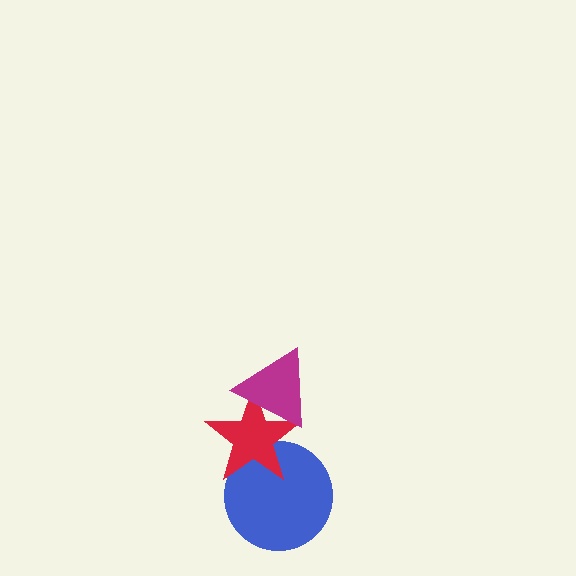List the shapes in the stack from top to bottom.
From top to bottom: the magenta triangle, the red star, the blue circle.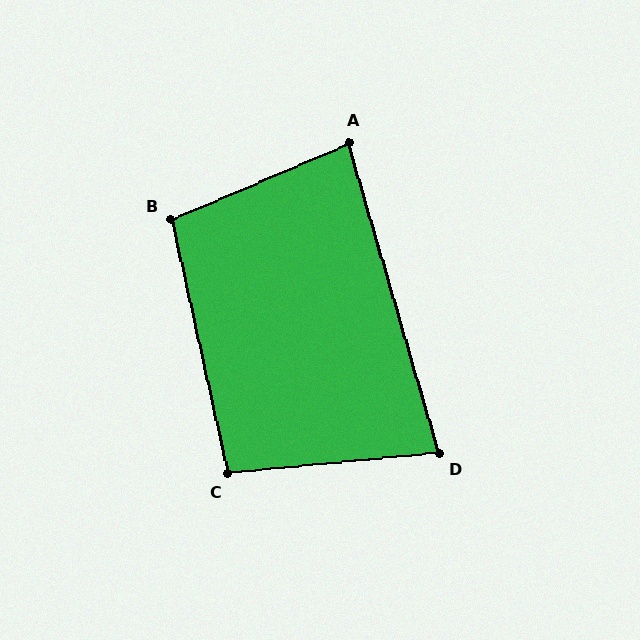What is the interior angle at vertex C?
Approximately 97 degrees (obtuse).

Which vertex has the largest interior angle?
B, at approximately 101 degrees.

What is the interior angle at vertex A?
Approximately 83 degrees (acute).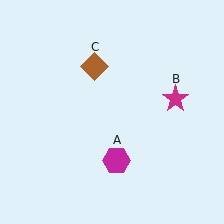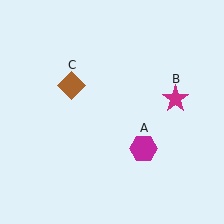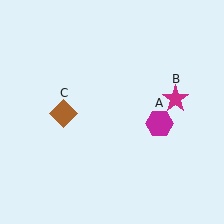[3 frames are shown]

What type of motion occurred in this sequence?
The magenta hexagon (object A), brown diamond (object C) rotated counterclockwise around the center of the scene.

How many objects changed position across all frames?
2 objects changed position: magenta hexagon (object A), brown diamond (object C).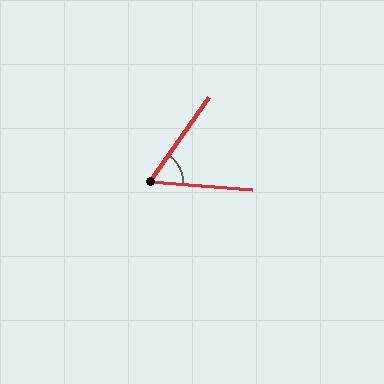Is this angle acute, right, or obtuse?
It is acute.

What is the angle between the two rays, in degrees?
Approximately 59 degrees.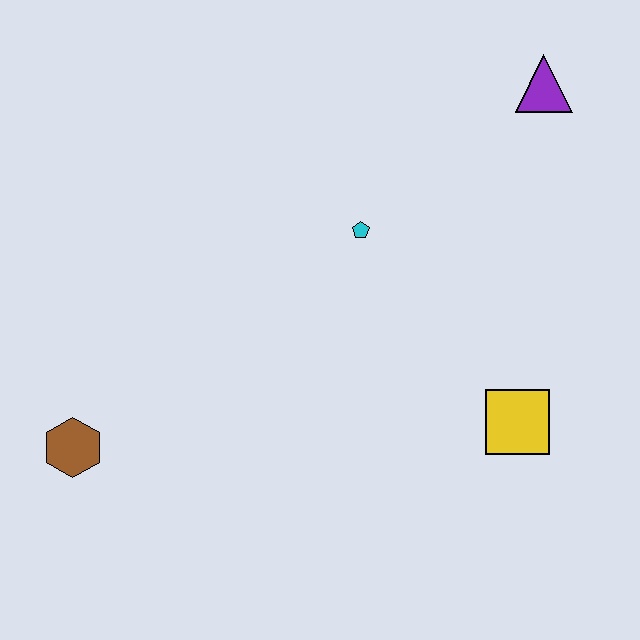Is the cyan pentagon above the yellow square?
Yes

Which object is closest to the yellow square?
The cyan pentagon is closest to the yellow square.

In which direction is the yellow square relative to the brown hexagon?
The yellow square is to the right of the brown hexagon.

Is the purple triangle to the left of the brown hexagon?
No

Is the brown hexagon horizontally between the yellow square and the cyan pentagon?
No